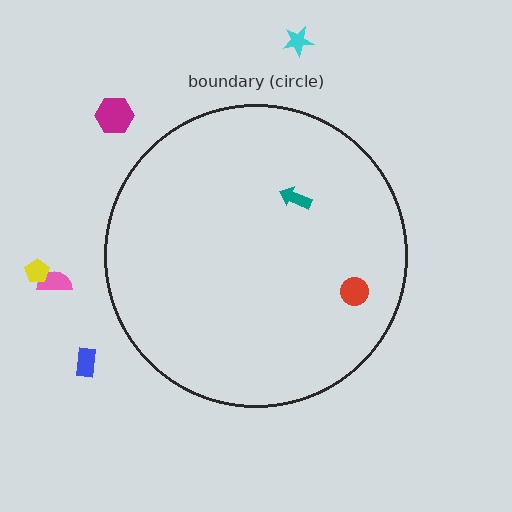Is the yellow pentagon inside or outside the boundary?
Outside.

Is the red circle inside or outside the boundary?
Inside.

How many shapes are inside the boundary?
2 inside, 5 outside.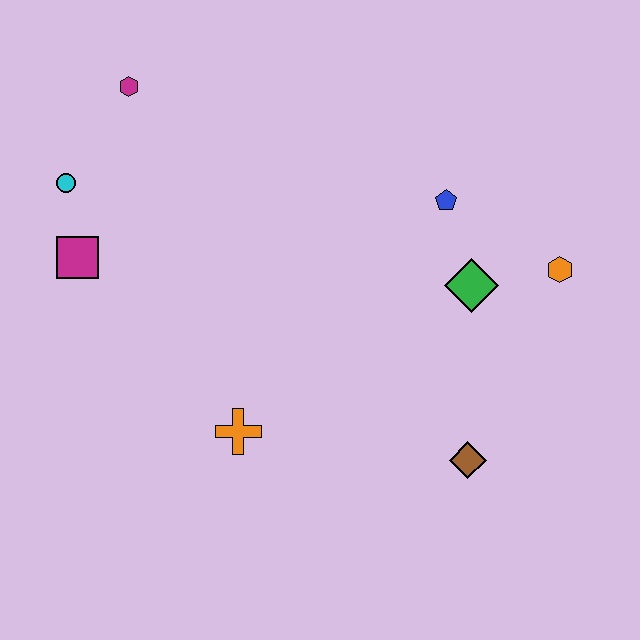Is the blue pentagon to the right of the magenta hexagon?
Yes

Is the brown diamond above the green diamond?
No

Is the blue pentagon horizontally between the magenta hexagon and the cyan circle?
No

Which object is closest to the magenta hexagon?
The cyan circle is closest to the magenta hexagon.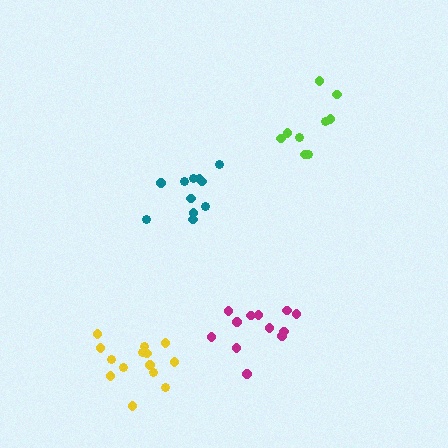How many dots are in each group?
Group 1: 14 dots, Group 2: 9 dots, Group 3: 11 dots, Group 4: 12 dots (46 total).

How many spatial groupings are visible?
There are 4 spatial groupings.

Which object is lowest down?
The yellow cluster is bottommost.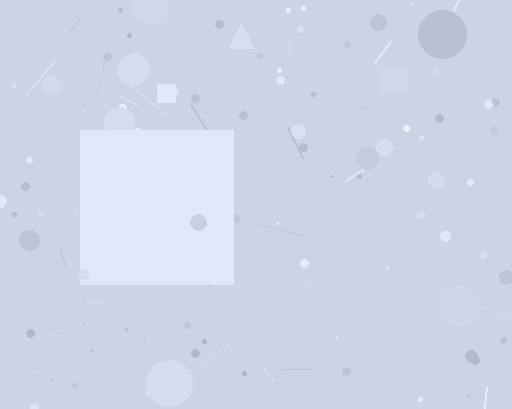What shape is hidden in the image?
A square is hidden in the image.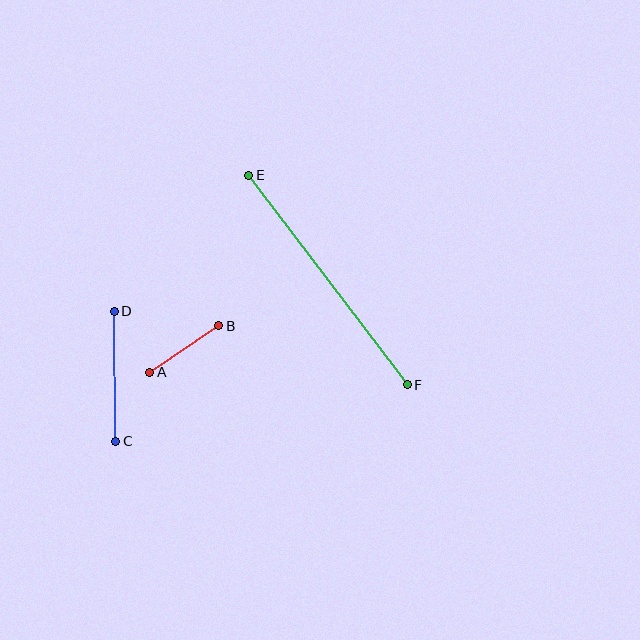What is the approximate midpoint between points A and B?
The midpoint is at approximately (184, 349) pixels.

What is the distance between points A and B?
The distance is approximately 83 pixels.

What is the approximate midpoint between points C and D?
The midpoint is at approximately (115, 376) pixels.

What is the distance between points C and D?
The distance is approximately 130 pixels.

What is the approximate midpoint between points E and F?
The midpoint is at approximately (328, 280) pixels.